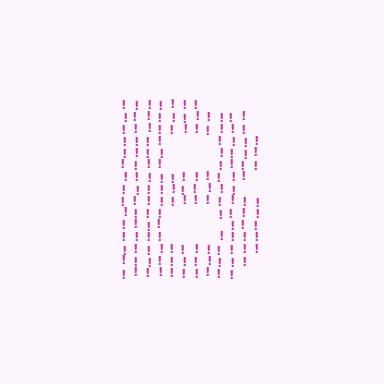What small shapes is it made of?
It is made of small exclamation marks.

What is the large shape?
The large shape is the letter B.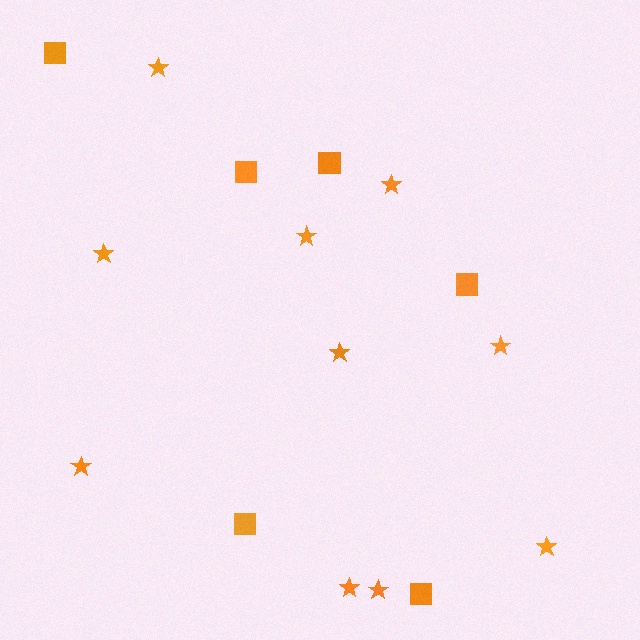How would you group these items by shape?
There are 2 groups: one group of squares (6) and one group of stars (10).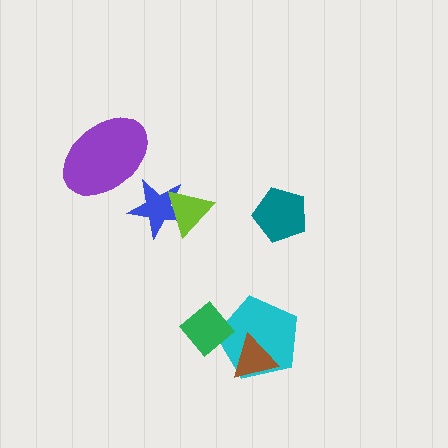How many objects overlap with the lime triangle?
1 object overlaps with the lime triangle.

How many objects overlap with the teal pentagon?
0 objects overlap with the teal pentagon.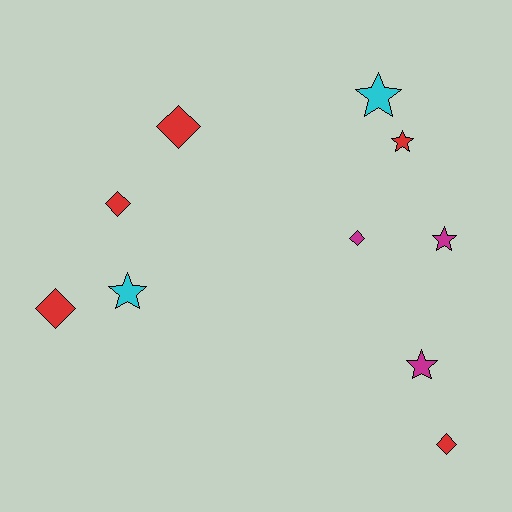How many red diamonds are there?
There are 4 red diamonds.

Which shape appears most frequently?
Diamond, with 5 objects.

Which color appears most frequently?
Red, with 5 objects.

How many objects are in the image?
There are 10 objects.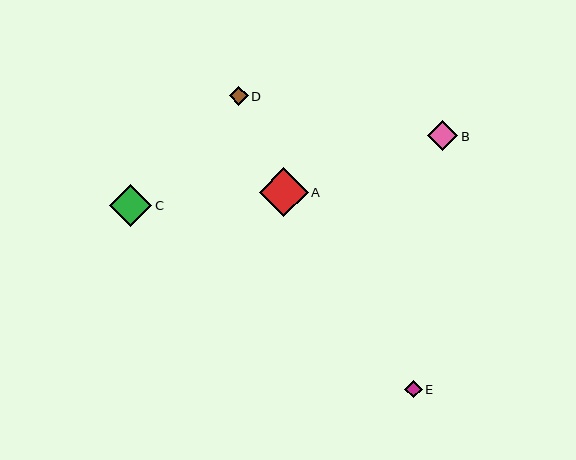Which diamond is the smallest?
Diamond E is the smallest with a size of approximately 18 pixels.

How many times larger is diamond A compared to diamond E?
Diamond A is approximately 2.8 times the size of diamond E.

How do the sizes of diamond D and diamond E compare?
Diamond D and diamond E are approximately the same size.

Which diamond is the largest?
Diamond A is the largest with a size of approximately 49 pixels.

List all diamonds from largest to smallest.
From largest to smallest: A, C, B, D, E.